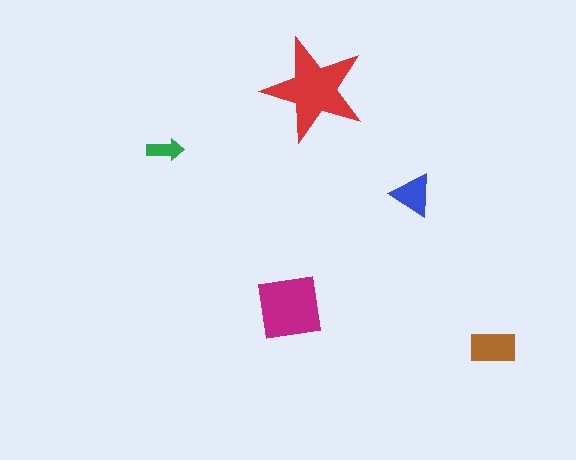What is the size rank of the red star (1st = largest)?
1st.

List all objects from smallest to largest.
The green arrow, the blue triangle, the brown rectangle, the magenta square, the red star.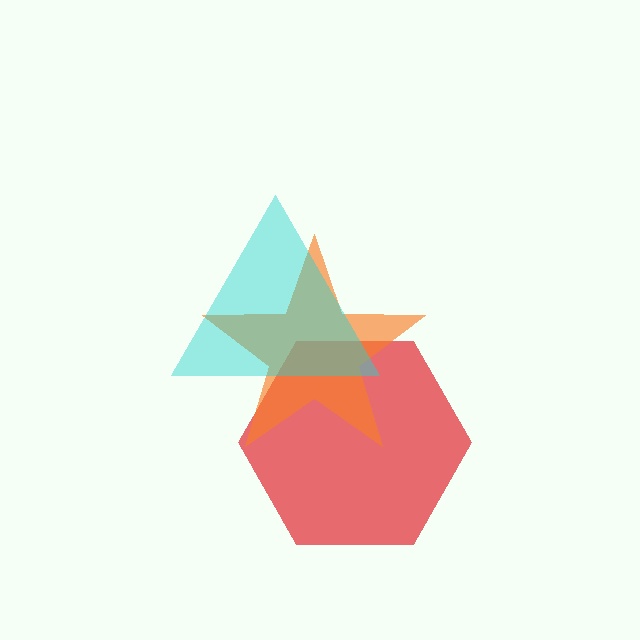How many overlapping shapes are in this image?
There are 3 overlapping shapes in the image.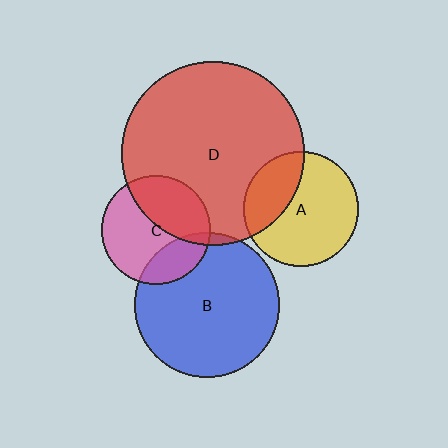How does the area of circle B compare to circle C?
Approximately 1.7 times.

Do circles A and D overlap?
Yes.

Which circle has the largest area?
Circle D (red).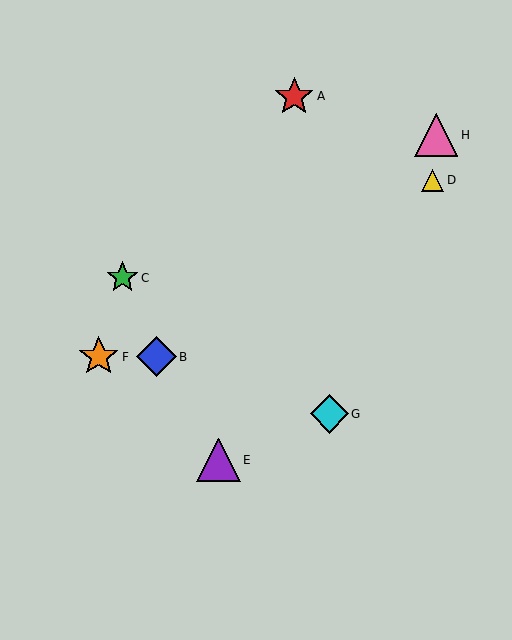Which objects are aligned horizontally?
Objects B, F are aligned horizontally.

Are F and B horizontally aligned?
Yes, both are at y≈357.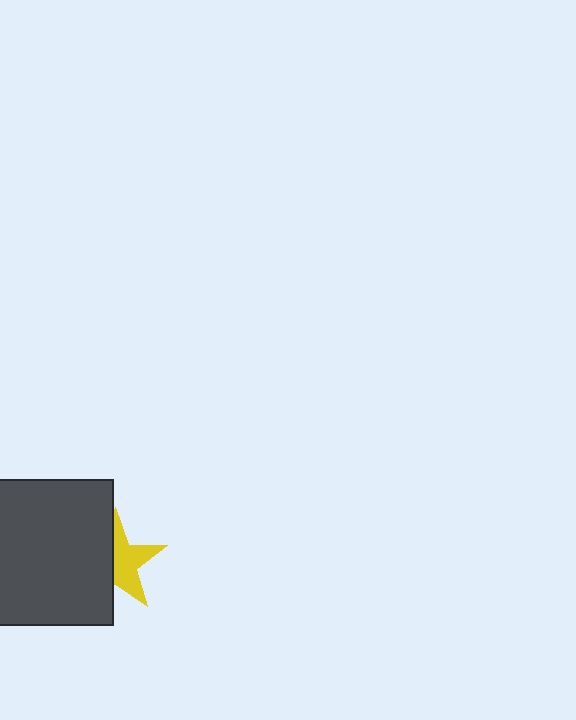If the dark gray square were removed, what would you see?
You would see the complete yellow star.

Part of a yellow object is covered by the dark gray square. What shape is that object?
It is a star.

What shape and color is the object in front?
The object in front is a dark gray square.